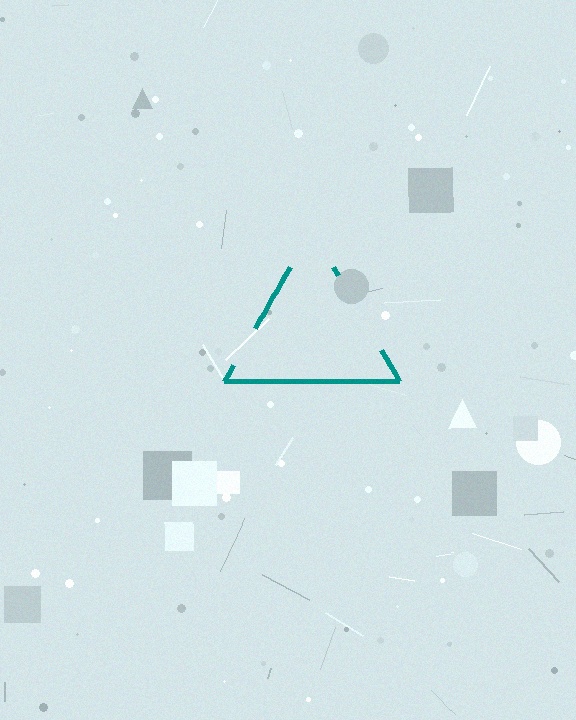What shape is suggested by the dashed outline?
The dashed outline suggests a triangle.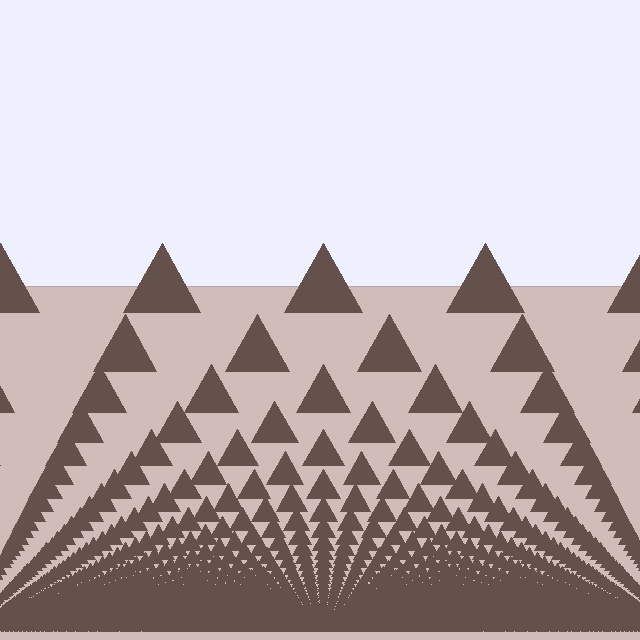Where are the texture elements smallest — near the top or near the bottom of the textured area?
Near the bottom.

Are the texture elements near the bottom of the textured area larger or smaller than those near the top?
Smaller. The gradient is inverted — elements near the bottom are smaller and denser.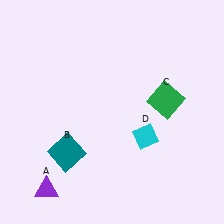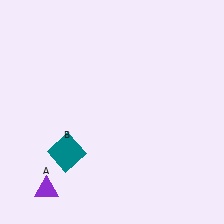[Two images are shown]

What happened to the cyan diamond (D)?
The cyan diamond (D) was removed in Image 2. It was in the bottom-right area of Image 1.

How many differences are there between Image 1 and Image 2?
There are 2 differences between the two images.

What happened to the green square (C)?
The green square (C) was removed in Image 2. It was in the top-right area of Image 1.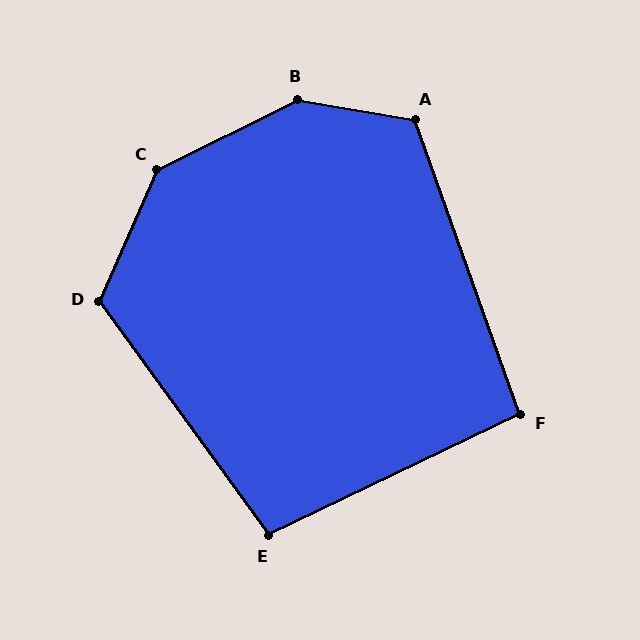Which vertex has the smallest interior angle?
F, at approximately 96 degrees.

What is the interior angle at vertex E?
Approximately 100 degrees (obtuse).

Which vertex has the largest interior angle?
B, at approximately 144 degrees.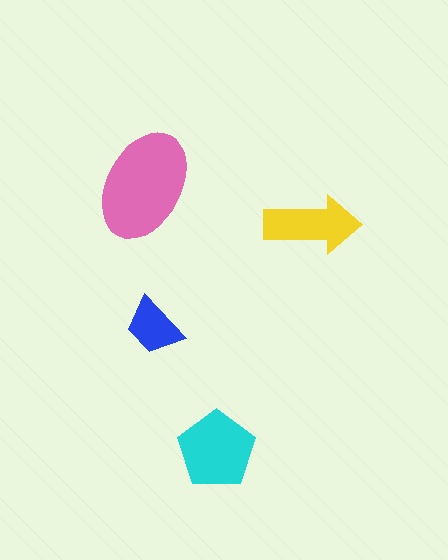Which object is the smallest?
The blue trapezoid.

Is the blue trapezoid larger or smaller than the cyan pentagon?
Smaller.